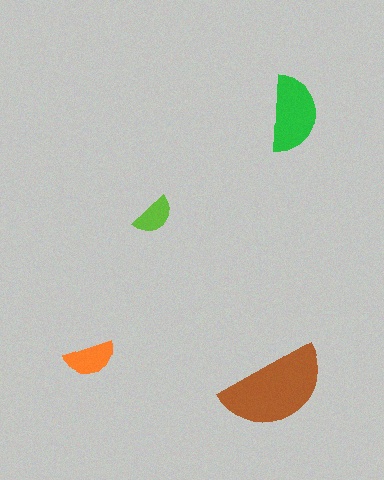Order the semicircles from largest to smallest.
the brown one, the green one, the orange one, the lime one.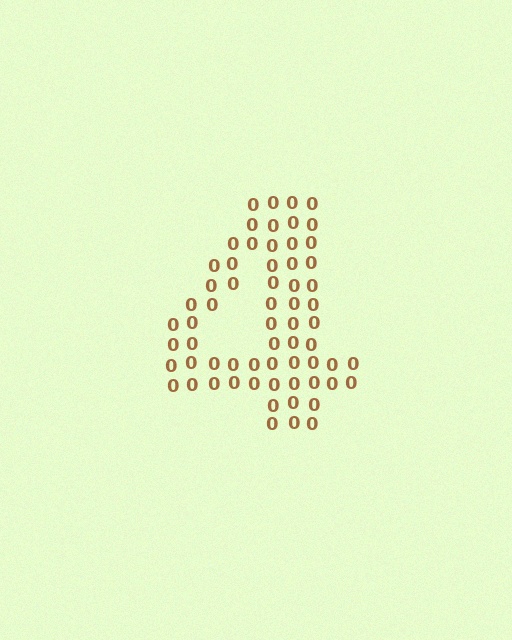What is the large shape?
The large shape is the digit 4.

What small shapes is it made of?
It is made of small digit 0's.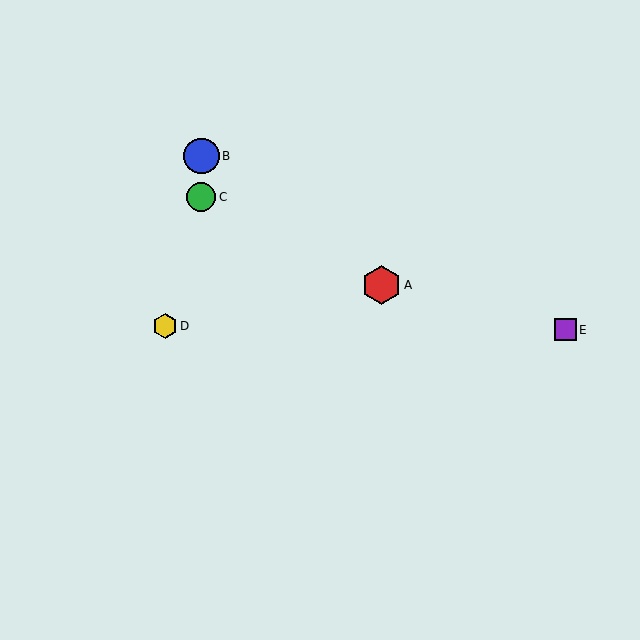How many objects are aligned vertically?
2 objects (B, C) are aligned vertically.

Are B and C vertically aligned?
Yes, both are at x≈201.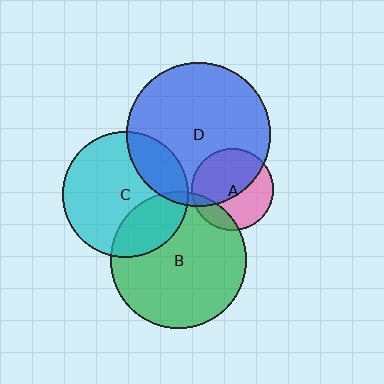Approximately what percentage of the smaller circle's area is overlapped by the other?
Approximately 55%.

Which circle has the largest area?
Circle D (blue).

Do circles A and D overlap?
Yes.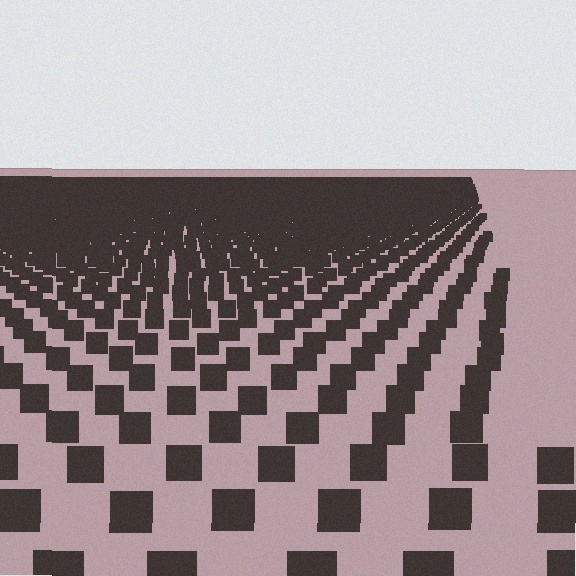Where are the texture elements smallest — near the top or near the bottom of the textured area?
Near the top.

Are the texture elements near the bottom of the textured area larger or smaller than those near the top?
Larger. Near the bottom, elements are closer to the viewer and appear at a bigger on-screen size.